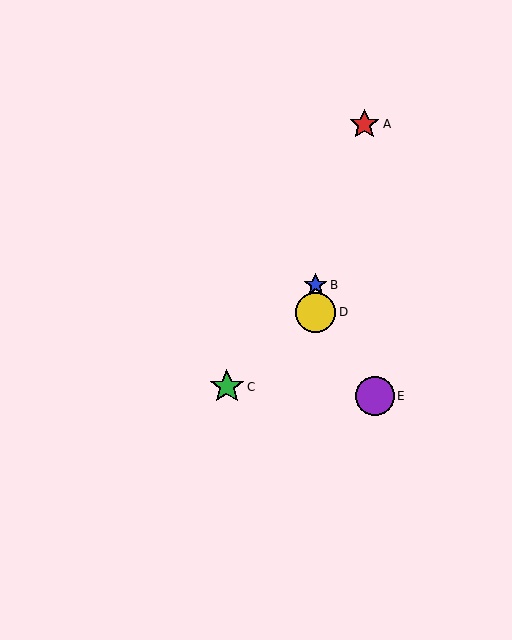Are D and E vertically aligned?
No, D is at x≈316 and E is at x≈375.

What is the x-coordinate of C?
Object C is at x≈227.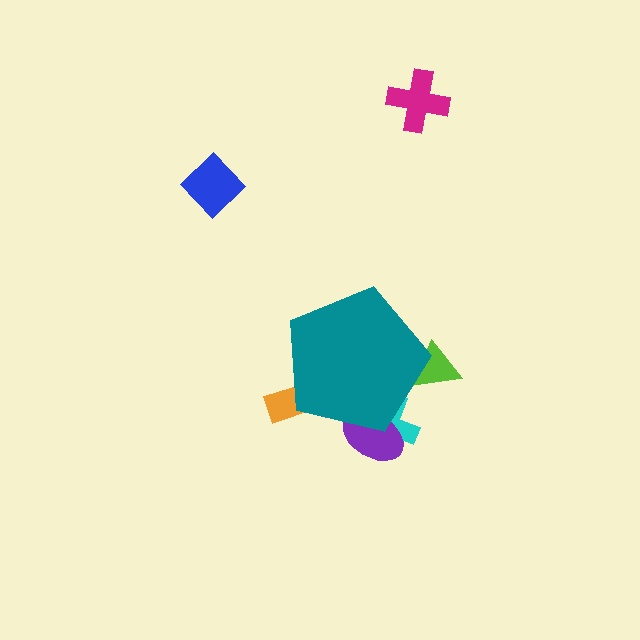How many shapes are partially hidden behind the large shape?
4 shapes are partially hidden.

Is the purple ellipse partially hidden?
Yes, the purple ellipse is partially hidden behind the teal pentagon.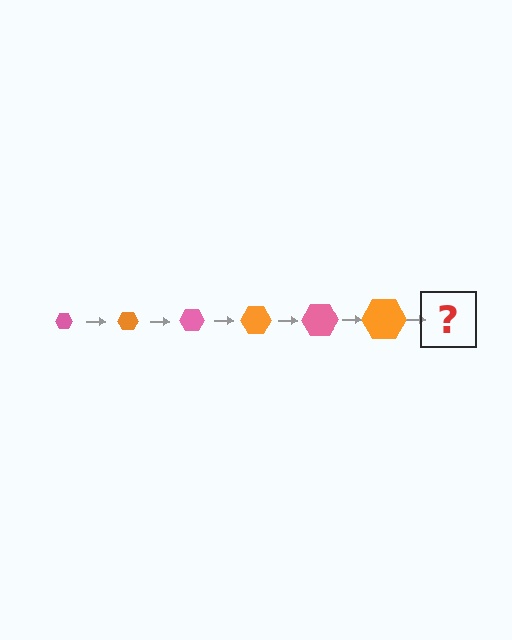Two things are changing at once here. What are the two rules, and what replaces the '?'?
The two rules are that the hexagon grows larger each step and the color cycles through pink and orange. The '?' should be a pink hexagon, larger than the previous one.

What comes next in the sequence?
The next element should be a pink hexagon, larger than the previous one.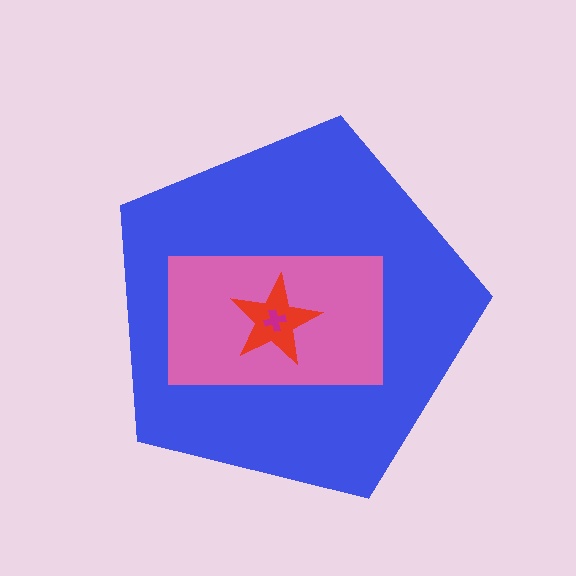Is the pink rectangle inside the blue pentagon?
Yes.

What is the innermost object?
The magenta cross.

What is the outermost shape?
The blue pentagon.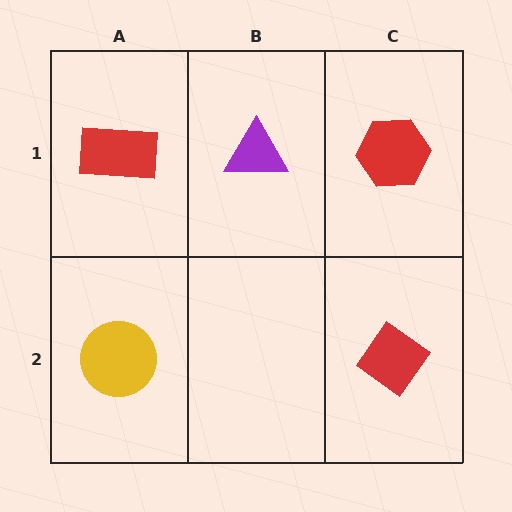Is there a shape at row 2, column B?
No, that cell is empty.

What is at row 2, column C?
A red diamond.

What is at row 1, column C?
A red hexagon.